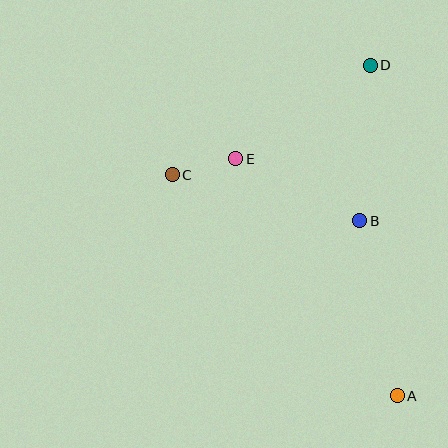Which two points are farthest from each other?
Points A and D are farthest from each other.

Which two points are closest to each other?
Points C and E are closest to each other.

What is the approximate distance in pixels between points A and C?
The distance between A and C is approximately 316 pixels.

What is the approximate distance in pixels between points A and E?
The distance between A and E is approximately 287 pixels.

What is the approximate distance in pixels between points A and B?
The distance between A and B is approximately 179 pixels.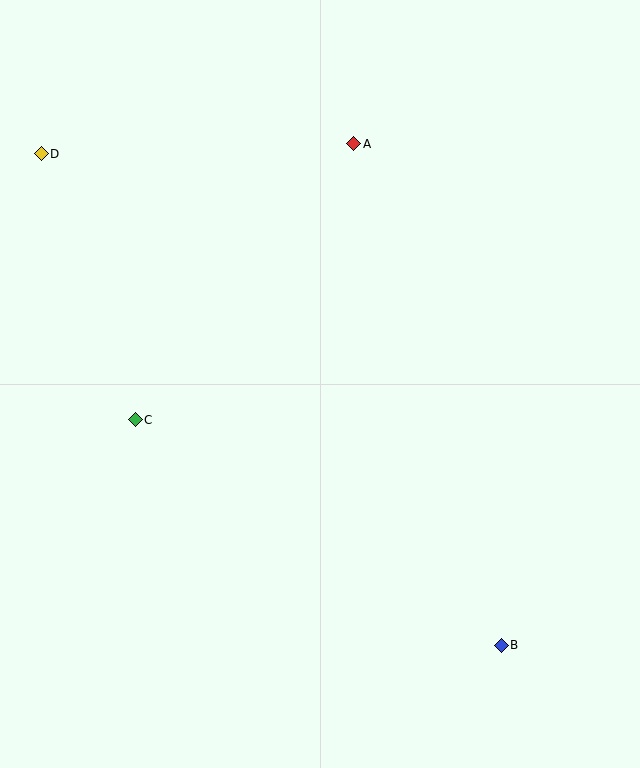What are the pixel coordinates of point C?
Point C is at (135, 420).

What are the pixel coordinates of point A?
Point A is at (354, 144).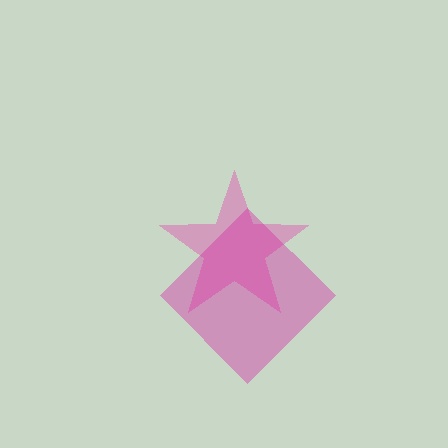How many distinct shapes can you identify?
There are 2 distinct shapes: a pink star, a magenta diamond.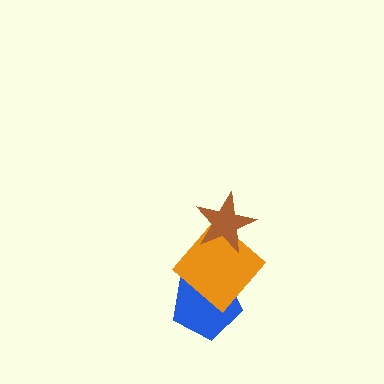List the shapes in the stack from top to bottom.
From top to bottom: the brown star, the orange diamond, the blue pentagon.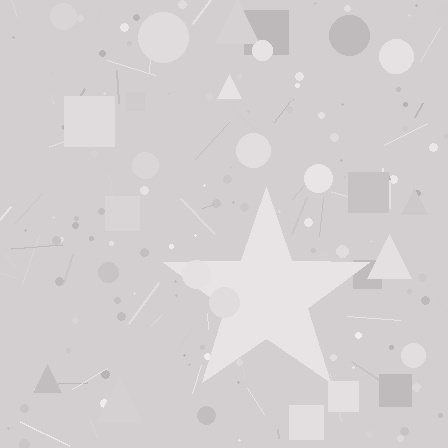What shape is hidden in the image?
A star is hidden in the image.